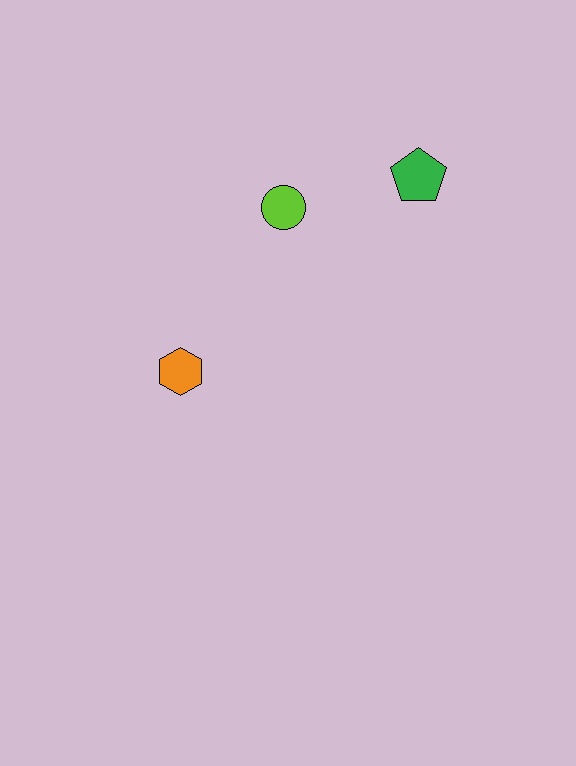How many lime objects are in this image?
There is 1 lime object.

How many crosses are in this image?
There are no crosses.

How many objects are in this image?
There are 3 objects.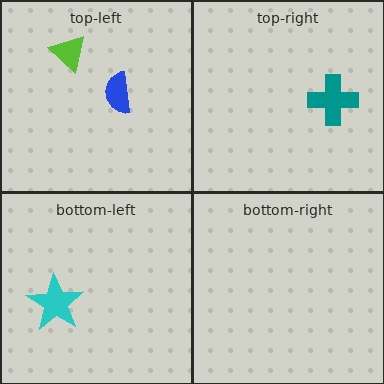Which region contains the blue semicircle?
The top-left region.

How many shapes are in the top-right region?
1.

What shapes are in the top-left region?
The blue semicircle, the lime triangle.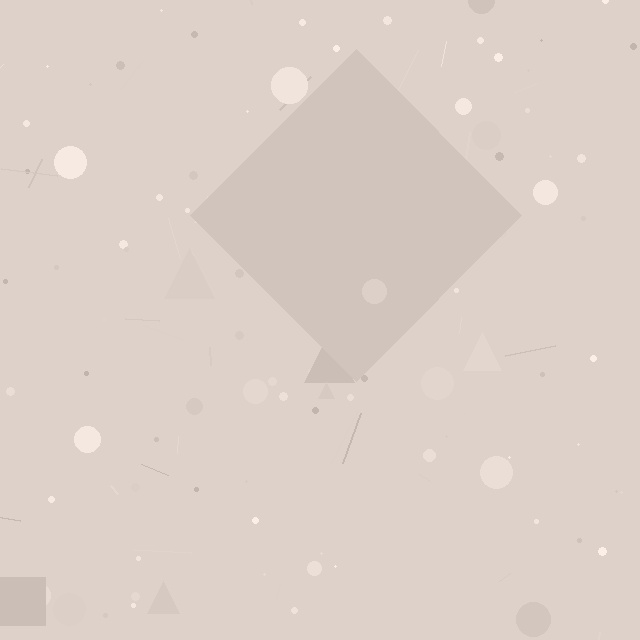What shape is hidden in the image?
A diamond is hidden in the image.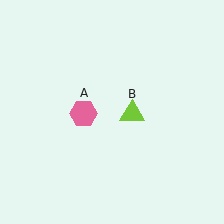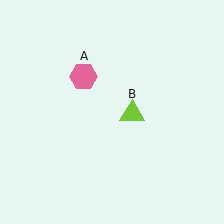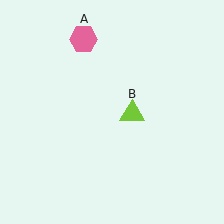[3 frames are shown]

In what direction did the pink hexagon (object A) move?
The pink hexagon (object A) moved up.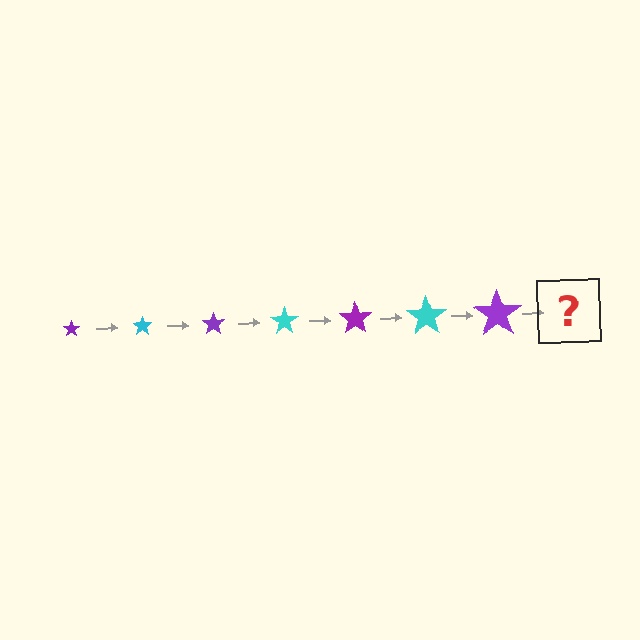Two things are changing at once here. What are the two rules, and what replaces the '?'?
The two rules are that the star grows larger each step and the color cycles through purple and cyan. The '?' should be a cyan star, larger than the previous one.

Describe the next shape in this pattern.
It should be a cyan star, larger than the previous one.